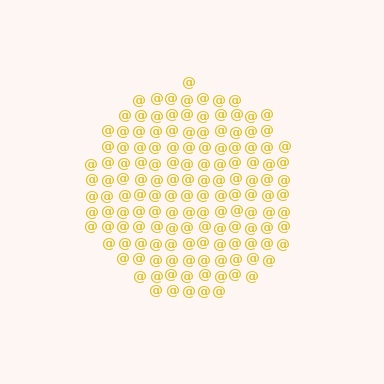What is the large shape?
The large shape is a circle.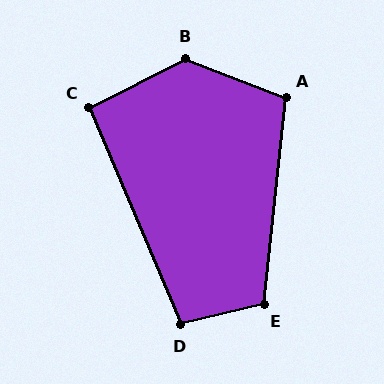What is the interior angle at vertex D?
Approximately 99 degrees (obtuse).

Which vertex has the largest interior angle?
B, at approximately 132 degrees.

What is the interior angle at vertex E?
Approximately 110 degrees (obtuse).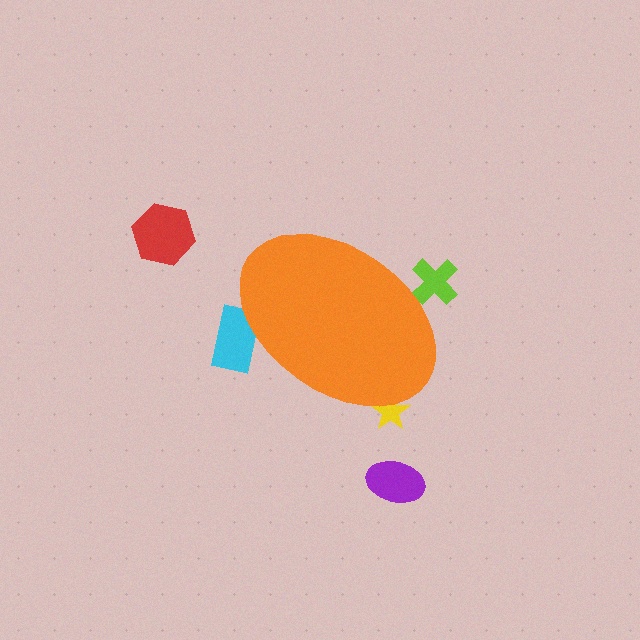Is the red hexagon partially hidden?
No, the red hexagon is fully visible.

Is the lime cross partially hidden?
Yes, the lime cross is partially hidden behind the orange ellipse.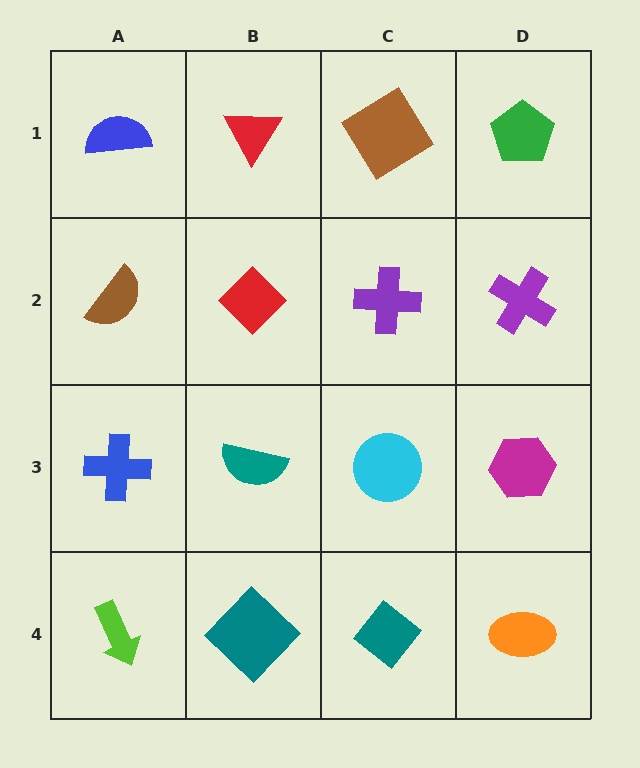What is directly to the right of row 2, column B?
A purple cross.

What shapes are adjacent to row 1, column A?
A brown semicircle (row 2, column A), a red triangle (row 1, column B).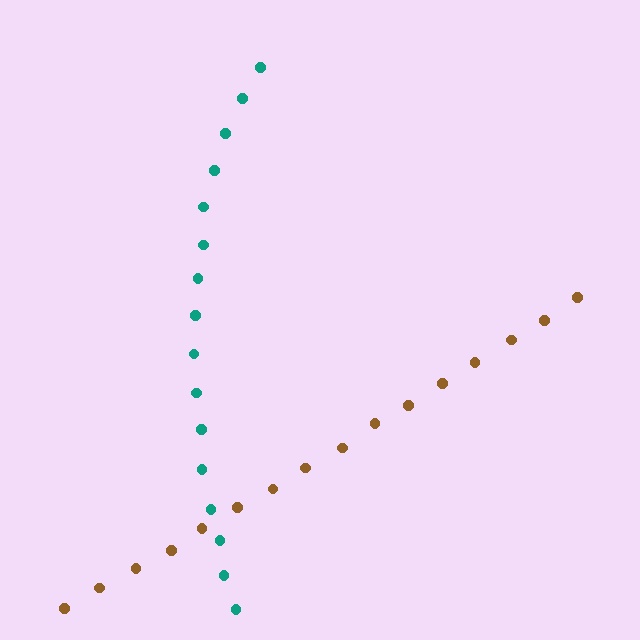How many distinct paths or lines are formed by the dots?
There are 2 distinct paths.